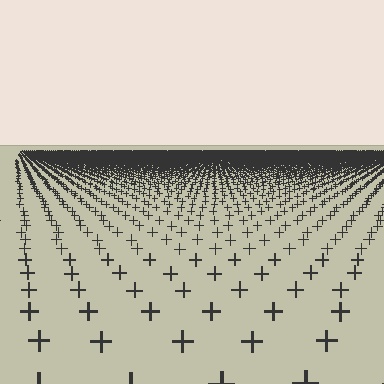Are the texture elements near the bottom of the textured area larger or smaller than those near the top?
Larger. Near the bottom, elements are closer to the viewer and appear at a bigger on-screen size.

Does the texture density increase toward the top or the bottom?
Density increases toward the top.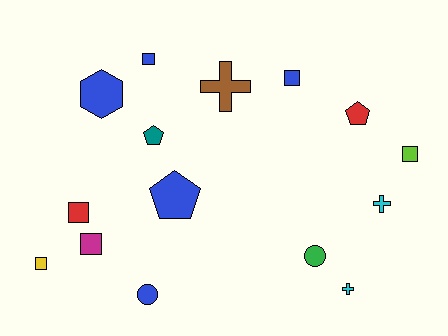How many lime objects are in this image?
There is 1 lime object.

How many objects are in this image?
There are 15 objects.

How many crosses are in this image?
There are 3 crosses.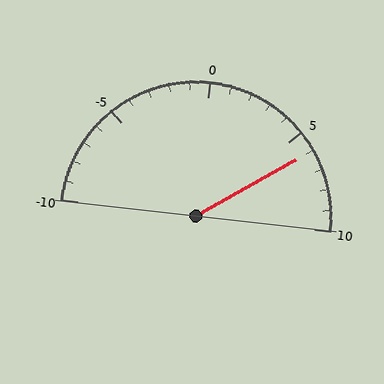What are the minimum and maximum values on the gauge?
The gauge ranges from -10 to 10.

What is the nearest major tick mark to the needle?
The nearest major tick mark is 5.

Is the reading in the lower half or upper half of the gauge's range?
The reading is in the upper half of the range (-10 to 10).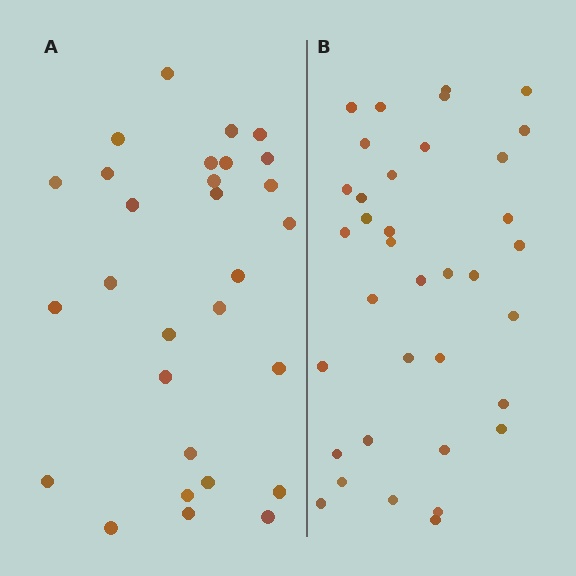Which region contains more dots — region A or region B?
Region B (the right region) has more dots.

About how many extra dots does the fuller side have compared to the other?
Region B has roughly 8 or so more dots than region A.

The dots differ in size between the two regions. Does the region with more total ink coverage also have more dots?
No. Region A has more total ink coverage because its dots are larger, but region B actually contains more individual dots. Total area can be misleading — the number of items is what matters here.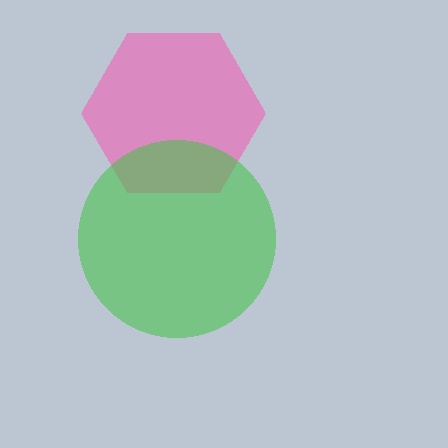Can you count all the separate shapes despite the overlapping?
Yes, there are 2 separate shapes.